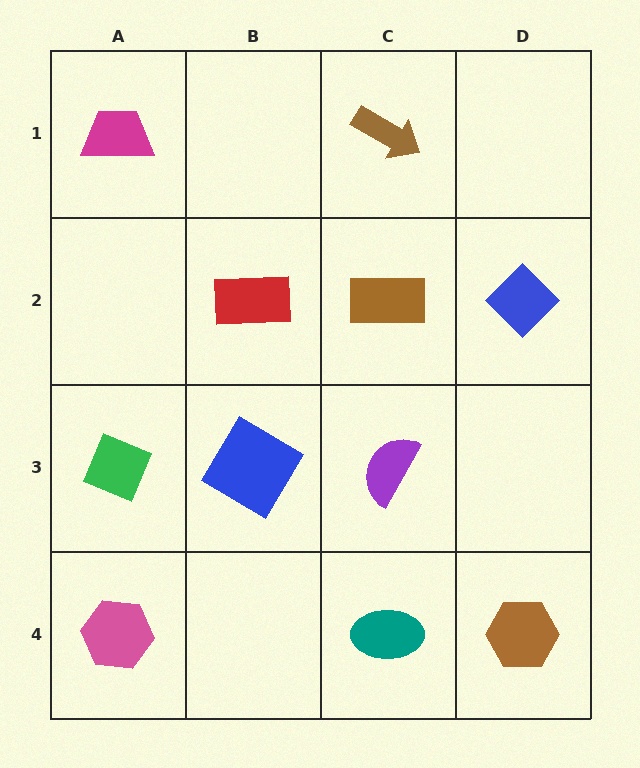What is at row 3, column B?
A blue diamond.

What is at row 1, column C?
A brown arrow.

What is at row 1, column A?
A magenta trapezoid.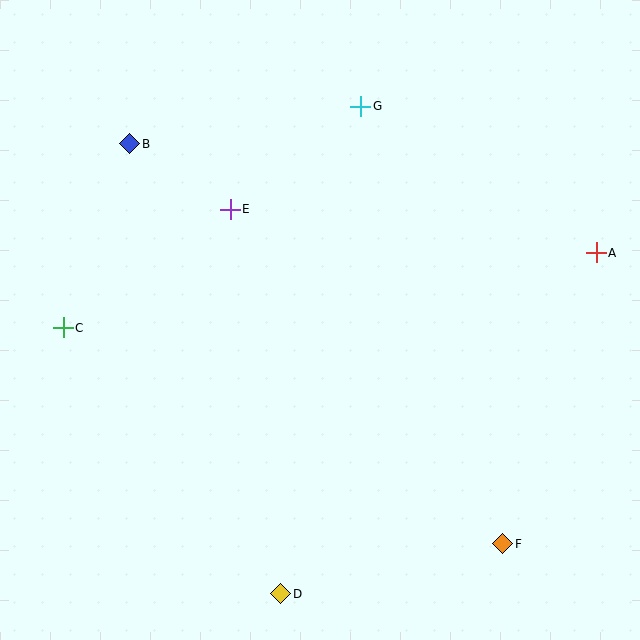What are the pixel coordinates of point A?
Point A is at (596, 253).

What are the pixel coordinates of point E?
Point E is at (230, 209).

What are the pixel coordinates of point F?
Point F is at (502, 544).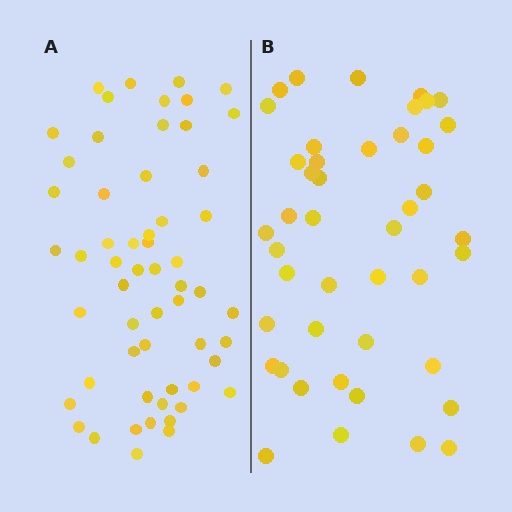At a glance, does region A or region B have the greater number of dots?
Region A (the left region) has more dots.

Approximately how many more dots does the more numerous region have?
Region A has approximately 15 more dots than region B.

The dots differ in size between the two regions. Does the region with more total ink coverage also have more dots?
No. Region B has more total ink coverage because its dots are larger, but region A actually contains more individual dots. Total area can be misleading — the number of items is what matters here.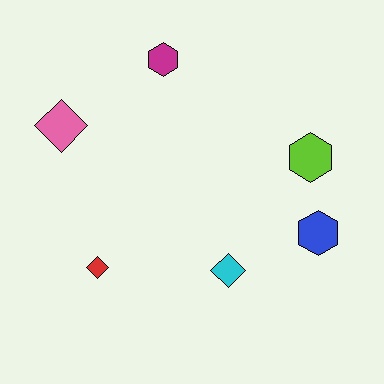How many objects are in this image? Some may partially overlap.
There are 6 objects.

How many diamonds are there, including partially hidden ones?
There are 3 diamonds.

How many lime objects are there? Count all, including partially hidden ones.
There is 1 lime object.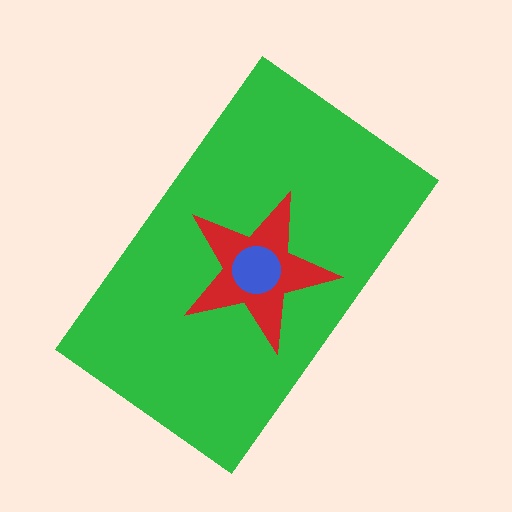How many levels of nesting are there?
3.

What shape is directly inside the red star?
The blue circle.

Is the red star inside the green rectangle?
Yes.